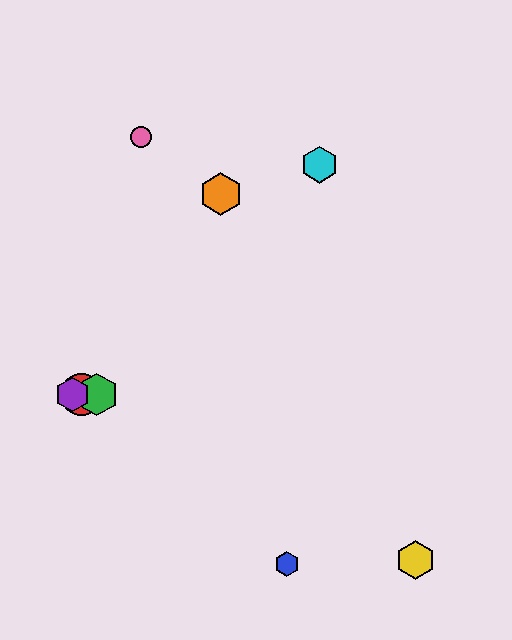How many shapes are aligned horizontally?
3 shapes (the red circle, the green hexagon, the purple hexagon) are aligned horizontally.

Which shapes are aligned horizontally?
The red circle, the green hexagon, the purple hexagon are aligned horizontally.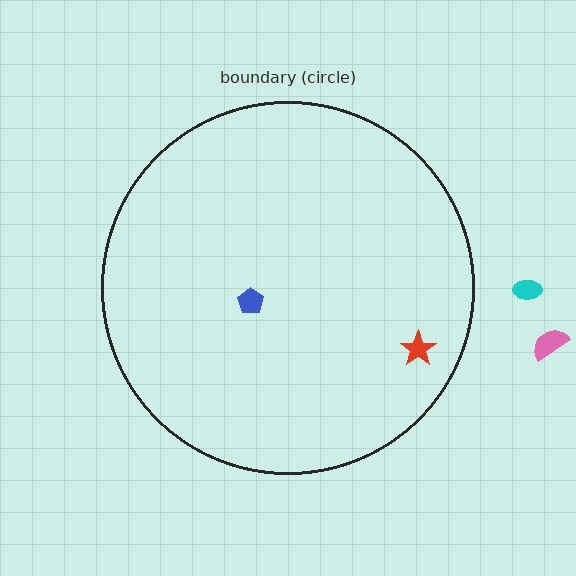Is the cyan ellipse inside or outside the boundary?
Outside.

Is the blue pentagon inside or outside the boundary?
Inside.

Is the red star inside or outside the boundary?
Inside.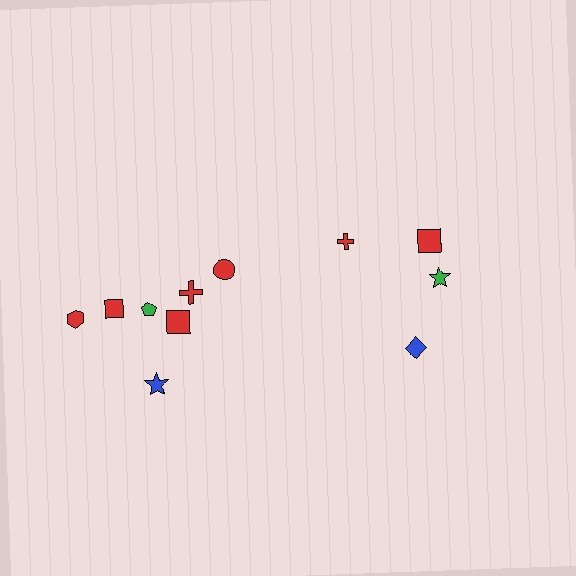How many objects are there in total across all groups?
There are 11 objects.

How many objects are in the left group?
There are 7 objects.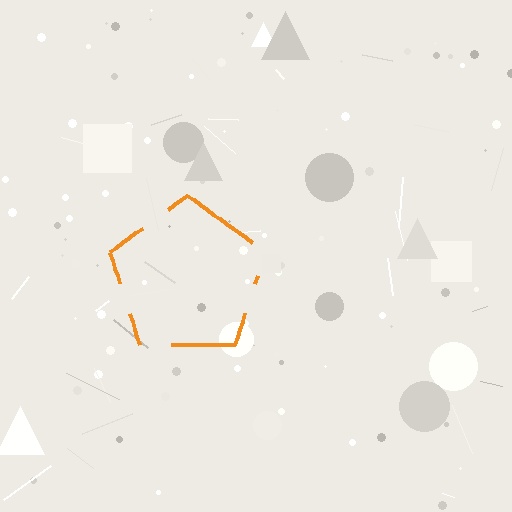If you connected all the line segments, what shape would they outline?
They would outline a pentagon.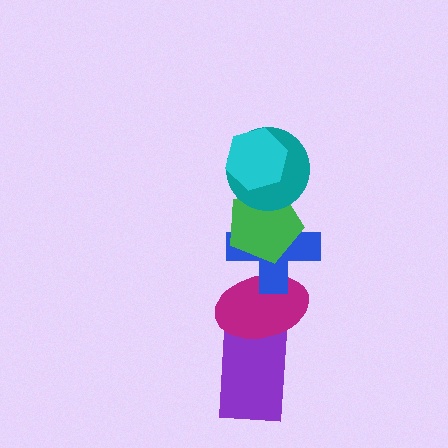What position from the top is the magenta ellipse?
The magenta ellipse is 5th from the top.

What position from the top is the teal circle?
The teal circle is 2nd from the top.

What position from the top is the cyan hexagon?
The cyan hexagon is 1st from the top.